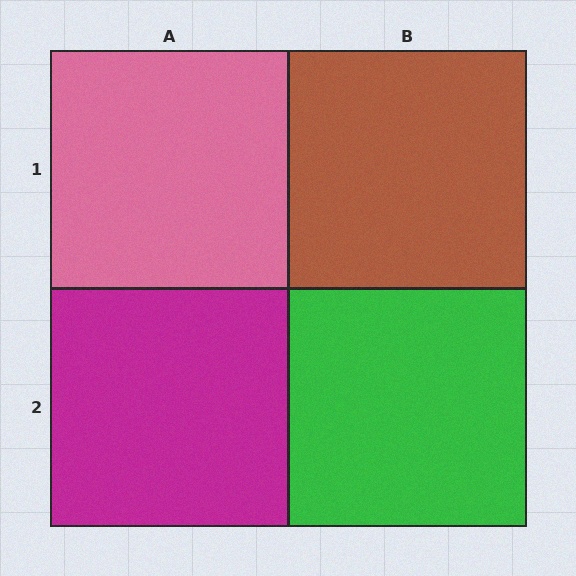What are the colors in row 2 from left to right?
Magenta, green.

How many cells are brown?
1 cell is brown.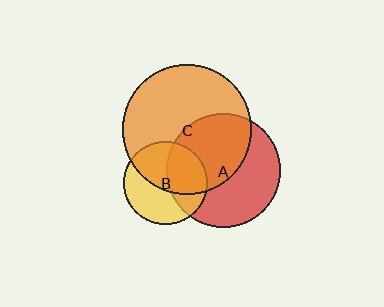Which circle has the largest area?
Circle C (orange).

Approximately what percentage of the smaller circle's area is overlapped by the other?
Approximately 50%.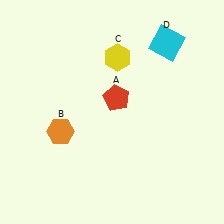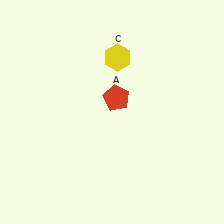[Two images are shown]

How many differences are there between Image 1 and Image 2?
There are 2 differences between the two images.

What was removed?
The cyan square (D), the orange hexagon (B) were removed in Image 2.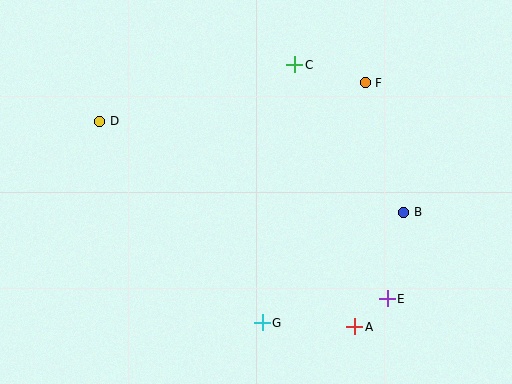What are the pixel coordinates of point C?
Point C is at (295, 65).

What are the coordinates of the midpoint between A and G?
The midpoint between A and G is at (308, 325).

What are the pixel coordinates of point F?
Point F is at (365, 83).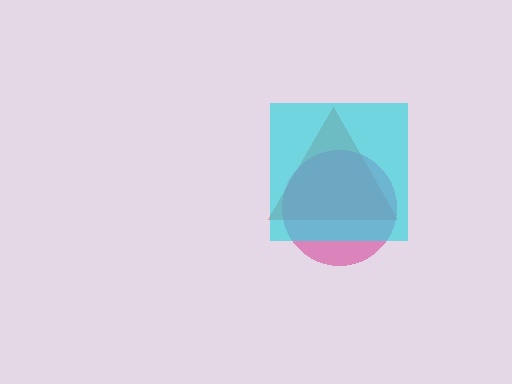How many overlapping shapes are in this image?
There are 3 overlapping shapes in the image.